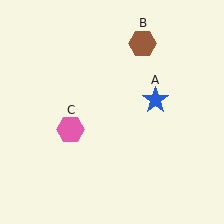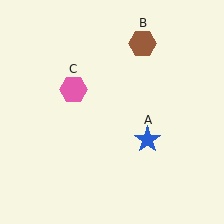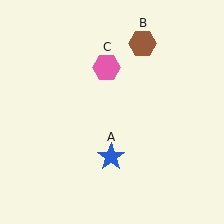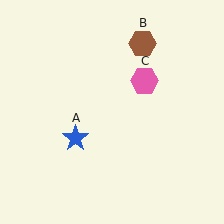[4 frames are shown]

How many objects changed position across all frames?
2 objects changed position: blue star (object A), pink hexagon (object C).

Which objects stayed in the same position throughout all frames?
Brown hexagon (object B) remained stationary.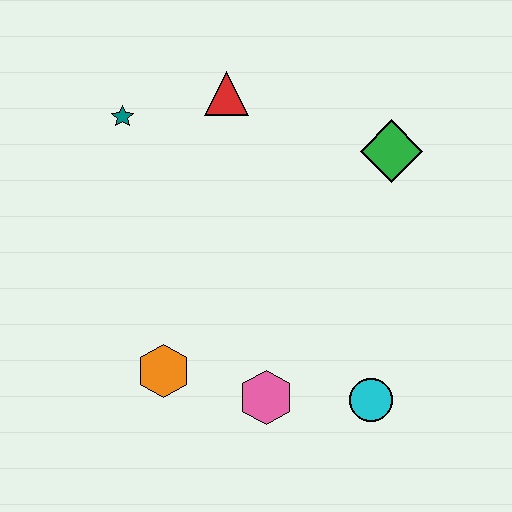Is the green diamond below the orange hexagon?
No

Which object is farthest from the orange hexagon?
The green diamond is farthest from the orange hexagon.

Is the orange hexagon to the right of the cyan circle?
No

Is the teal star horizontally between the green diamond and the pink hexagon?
No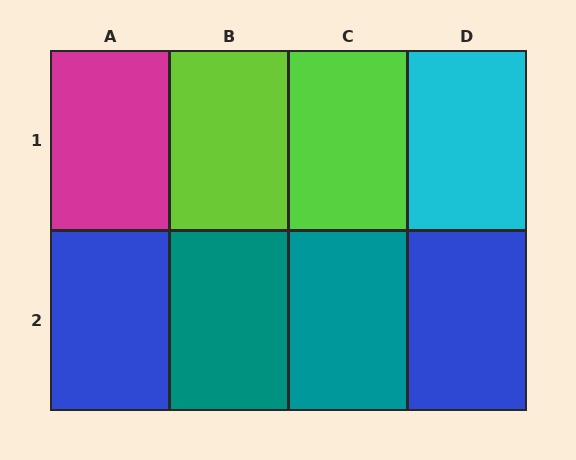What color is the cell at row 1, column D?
Cyan.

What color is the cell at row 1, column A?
Magenta.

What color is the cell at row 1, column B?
Lime.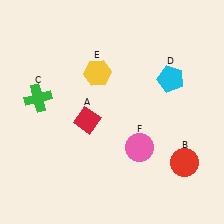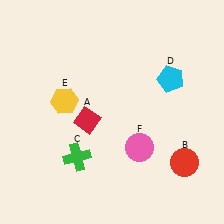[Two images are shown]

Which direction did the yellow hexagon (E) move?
The yellow hexagon (E) moved left.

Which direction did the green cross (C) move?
The green cross (C) moved down.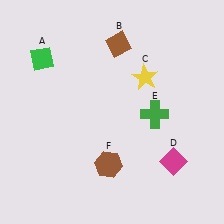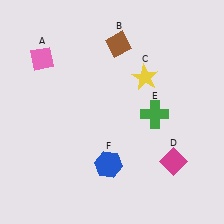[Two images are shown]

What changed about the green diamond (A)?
In Image 1, A is green. In Image 2, it changed to pink.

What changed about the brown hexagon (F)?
In Image 1, F is brown. In Image 2, it changed to blue.